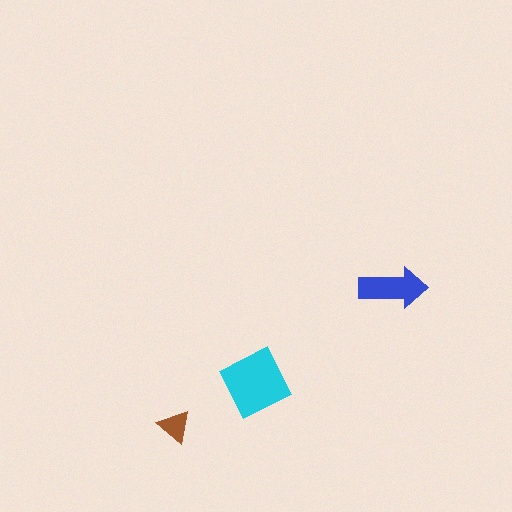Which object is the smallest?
The brown triangle.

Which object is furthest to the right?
The blue arrow is rightmost.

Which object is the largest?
The cyan diamond.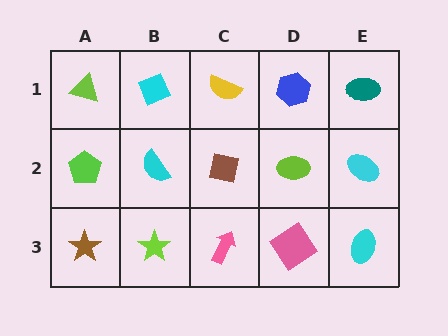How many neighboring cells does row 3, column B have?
3.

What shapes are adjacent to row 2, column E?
A teal ellipse (row 1, column E), a cyan ellipse (row 3, column E), a lime ellipse (row 2, column D).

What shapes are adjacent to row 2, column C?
A yellow semicircle (row 1, column C), a pink arrow (row 3, column C), a cyan semicircle (row 2, column B), a lime ellipse (row 2, column D).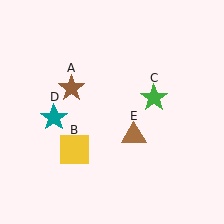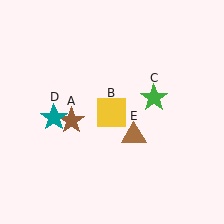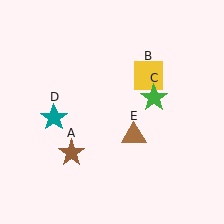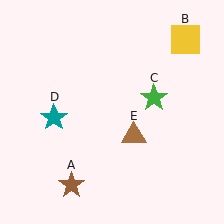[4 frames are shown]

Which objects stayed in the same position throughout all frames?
Green star (object C) and teal star (object D) and brown triangle (object E) remained stationary.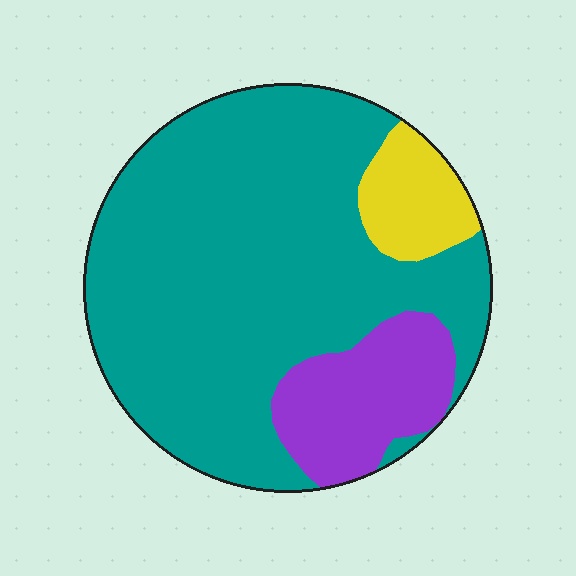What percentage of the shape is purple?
Purple covers around 15% of the shape.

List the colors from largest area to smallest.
From largest to smallest: teal, purple, yellow.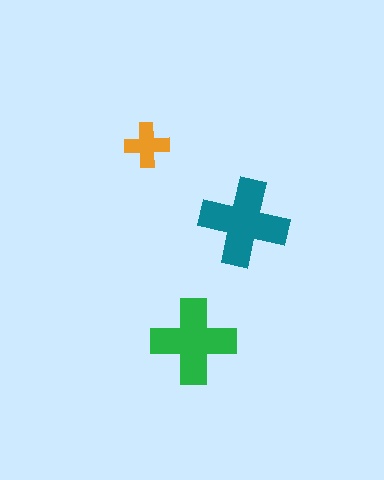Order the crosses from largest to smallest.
the teal one, the green one, the orange one.